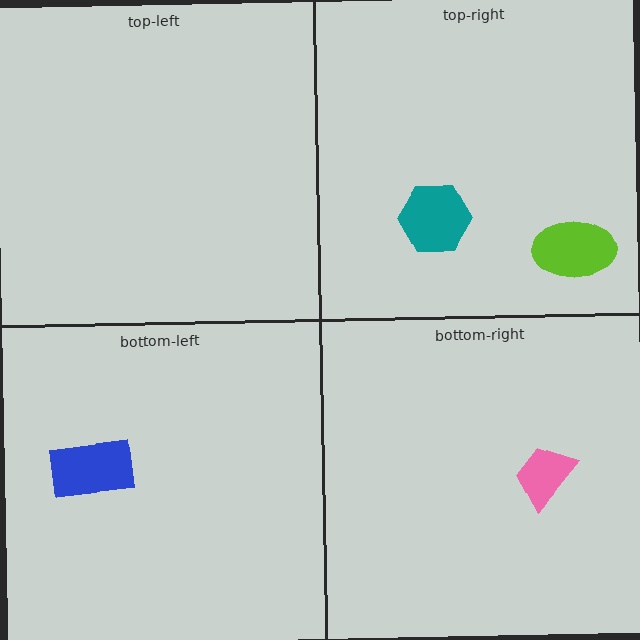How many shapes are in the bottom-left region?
1.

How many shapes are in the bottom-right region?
1.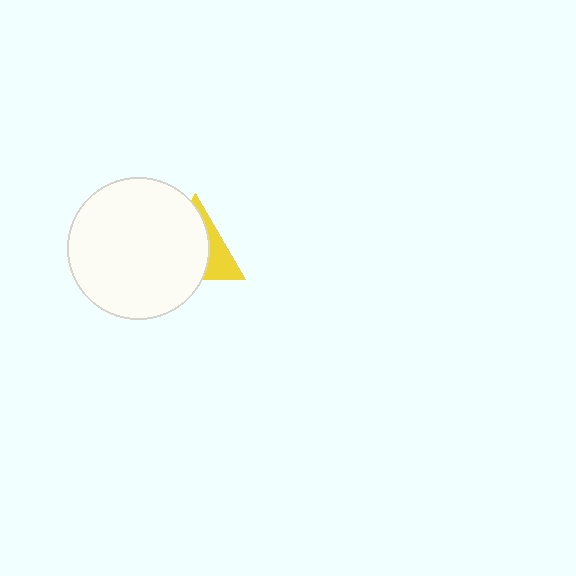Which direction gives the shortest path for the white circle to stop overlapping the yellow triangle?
Moving left gives the shortest separation.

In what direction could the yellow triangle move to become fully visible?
The yellow triangle could move right. That would shift it out from behind the white circle entirely.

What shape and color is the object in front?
The object in front is a white circle.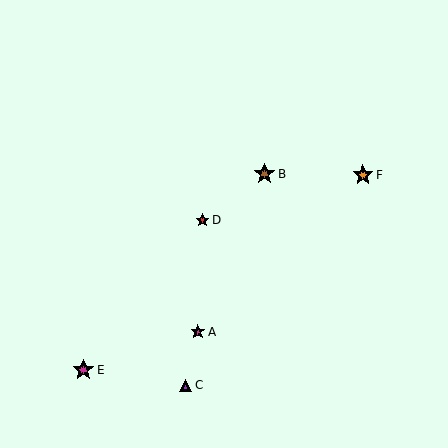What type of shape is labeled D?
Shape D is a red star.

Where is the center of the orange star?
The center of the orange star is at (363, 175).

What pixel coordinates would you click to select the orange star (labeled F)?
Click at (363, 175) to select the orange star F.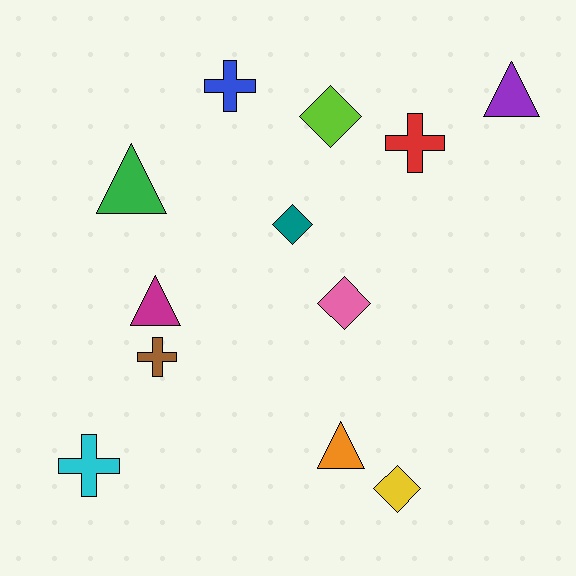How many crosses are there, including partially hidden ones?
There are 4 crosses.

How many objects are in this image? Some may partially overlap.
There are 12 objects.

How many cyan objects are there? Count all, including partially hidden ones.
There is 1 cyan object.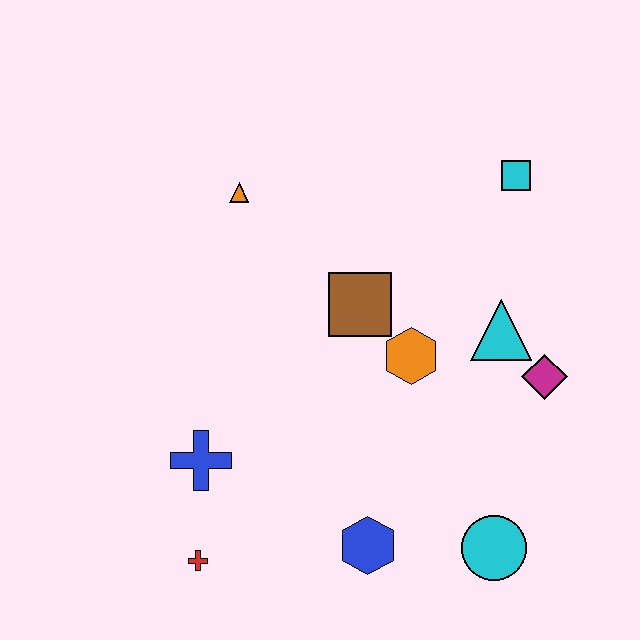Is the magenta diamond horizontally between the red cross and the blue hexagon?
No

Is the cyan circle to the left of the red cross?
No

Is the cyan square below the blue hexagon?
No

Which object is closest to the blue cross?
The red cross is closest to the blue cross.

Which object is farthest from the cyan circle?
The orange triangle is farthest from the cyan circle.